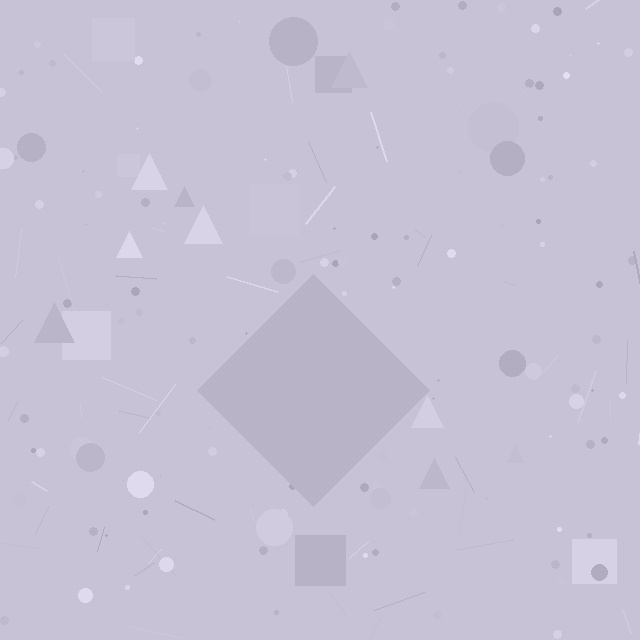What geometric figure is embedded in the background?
A diamond is embedded in the background.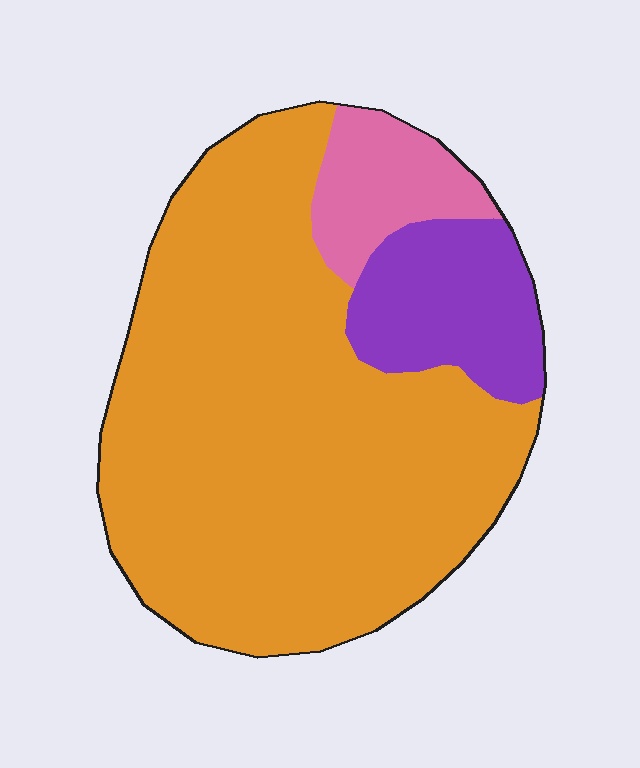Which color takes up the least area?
Pink, at roughly 10%.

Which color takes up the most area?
Orange, at roughly 75%.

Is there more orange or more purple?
Orange.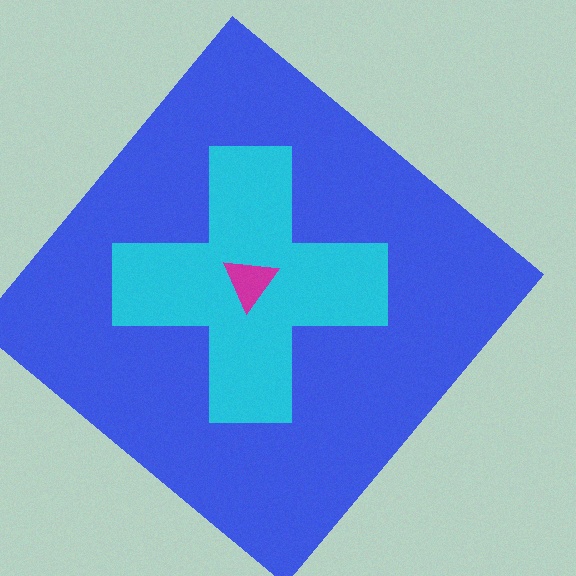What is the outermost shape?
The blue diamond.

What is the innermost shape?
The magenta triangle.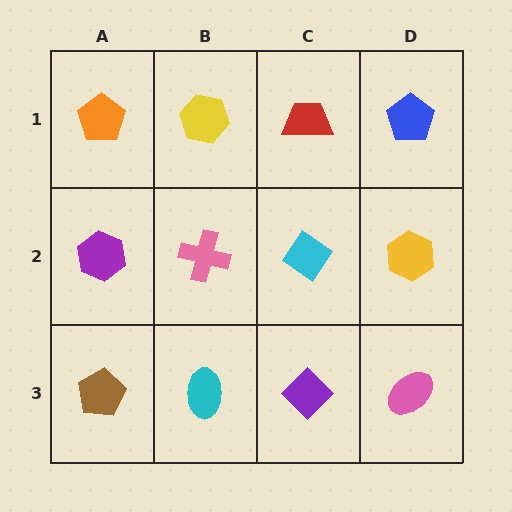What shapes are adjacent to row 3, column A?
A purple hexagon (row 2, column A), a cyan ellipse (row 3, column B).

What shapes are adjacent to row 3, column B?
A pink cross (row 2, column B), a brown pentagon (row 3, column A), a purple diamond (row 3, column C).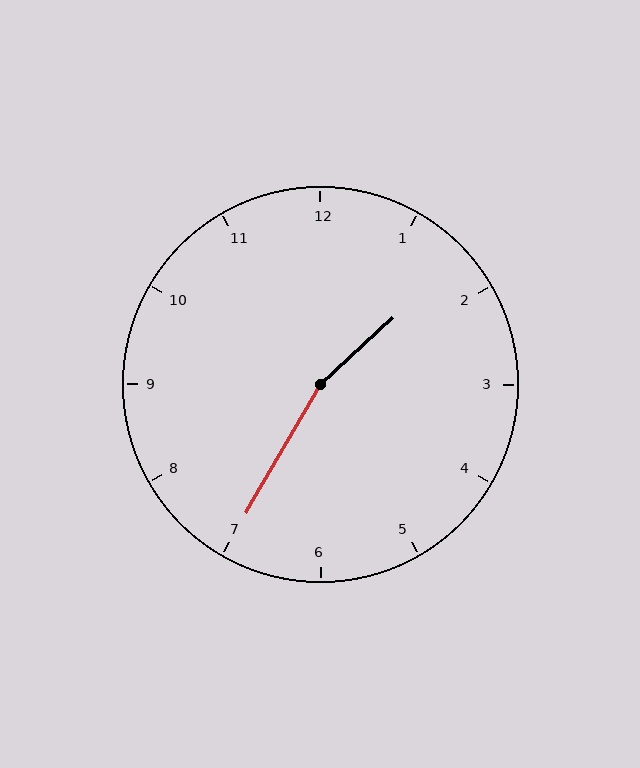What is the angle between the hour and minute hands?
Approximately 162 degrees.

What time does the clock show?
1:35.